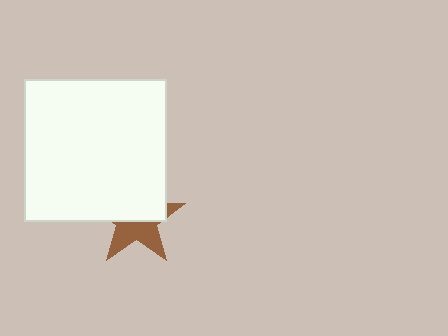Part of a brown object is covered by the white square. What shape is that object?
It is a star.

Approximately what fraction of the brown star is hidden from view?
Roughly 53% of the brown star is hidden behind the white square.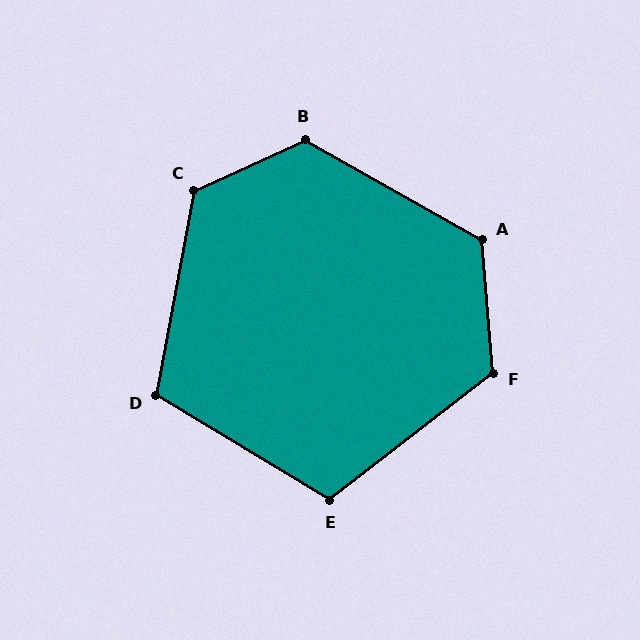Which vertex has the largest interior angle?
B, at approximately 126 degrees.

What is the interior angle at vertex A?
Approximately 124 degrees (obtuse).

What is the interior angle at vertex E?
Approximately 111 degrees (obtuse).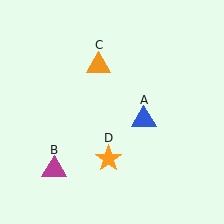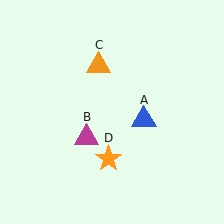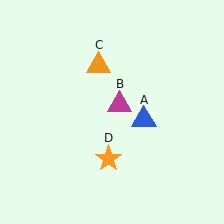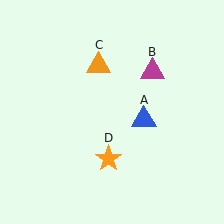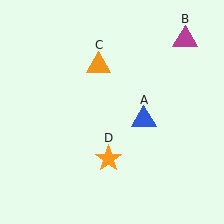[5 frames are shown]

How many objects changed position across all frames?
1 object changed position: magenta triangle (object B).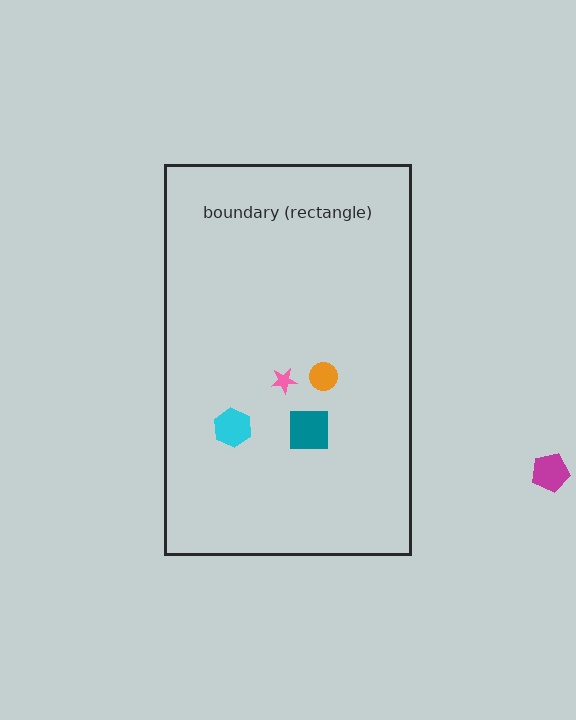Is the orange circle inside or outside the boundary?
Inside.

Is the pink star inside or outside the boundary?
Inside.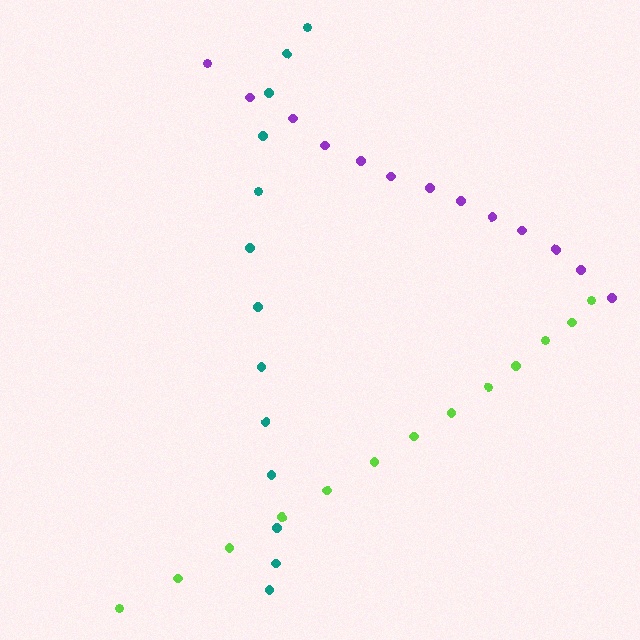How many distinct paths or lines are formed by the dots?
There are 3 distinct paths.